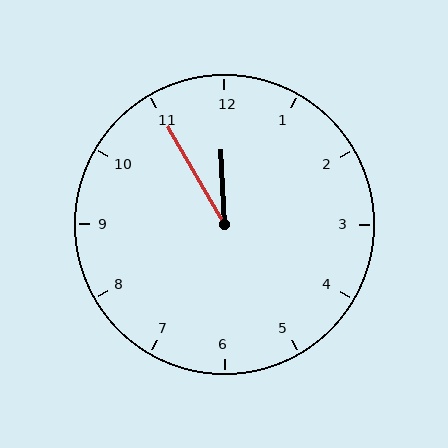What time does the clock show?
11:55.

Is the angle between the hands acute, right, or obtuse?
It is acute.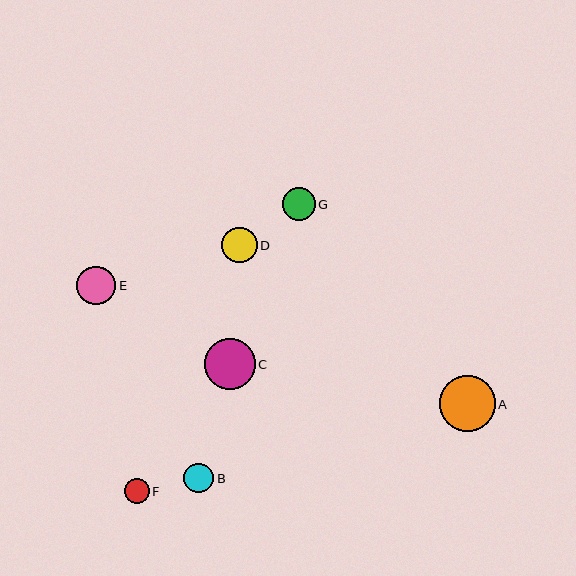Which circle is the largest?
Circle A is the largest with a size of approximately 56 pixels.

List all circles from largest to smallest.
From largest to smallest: A, C, E, D, G, B, F.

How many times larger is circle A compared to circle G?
Circle A is approximately 1.7 times the size of circle G.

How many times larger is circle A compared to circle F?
Circle A is approximately 2.3 times the size of circle F.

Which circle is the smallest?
Circle F is the smallest with a size of approximately 25 pixels.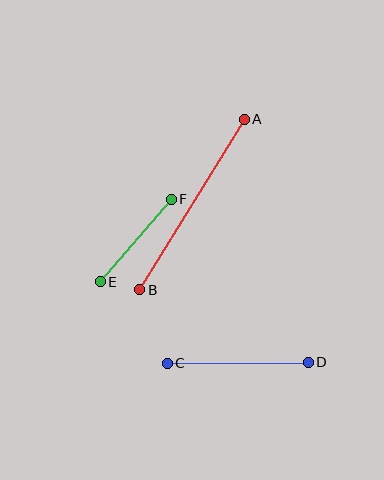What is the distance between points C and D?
The distance is approximately 141 pixels.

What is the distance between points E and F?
The distance is approximately 109 pixels.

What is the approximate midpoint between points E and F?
The midpoint is at approximately (136, 240) pixels.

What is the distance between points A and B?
The distance is approximately 200 pixels.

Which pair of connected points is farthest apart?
Points A and B are farthest apart.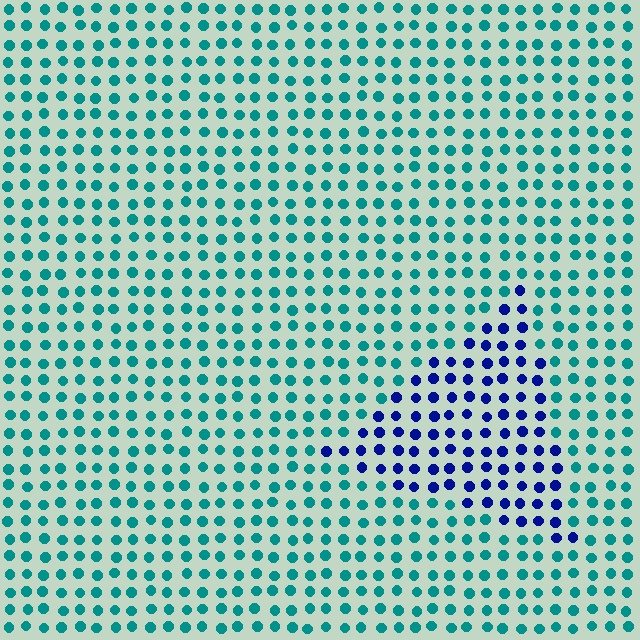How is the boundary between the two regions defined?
The boundary is defined purely by a slight shift in hue (about 57 degrees). Spacing, size, and orientation are identical on both sides.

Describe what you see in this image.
The image is filled with small teal elements in a uniform arrangement. A triangle-shaped region is visible where the elements are tinted to a slightly different hue, forming a subtle color boundary.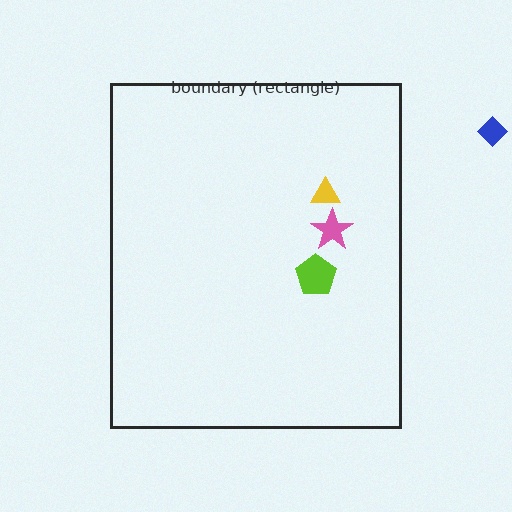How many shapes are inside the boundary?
3 inside, 1 outside.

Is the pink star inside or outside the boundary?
Inside.